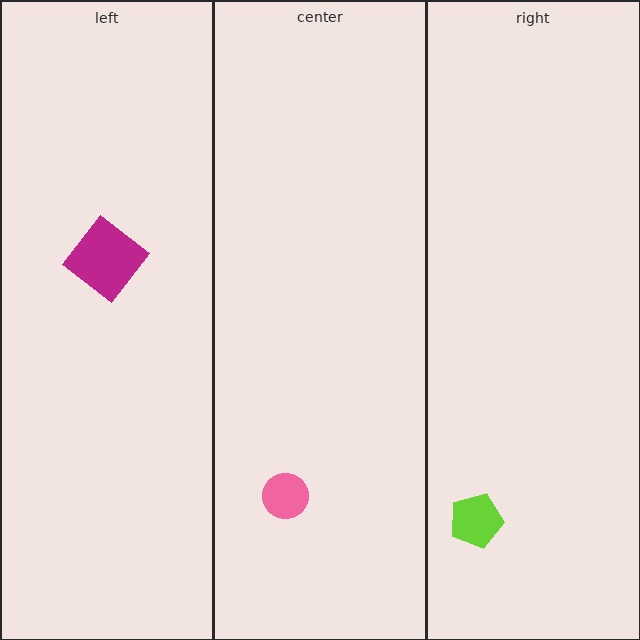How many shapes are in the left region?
1.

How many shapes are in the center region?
1.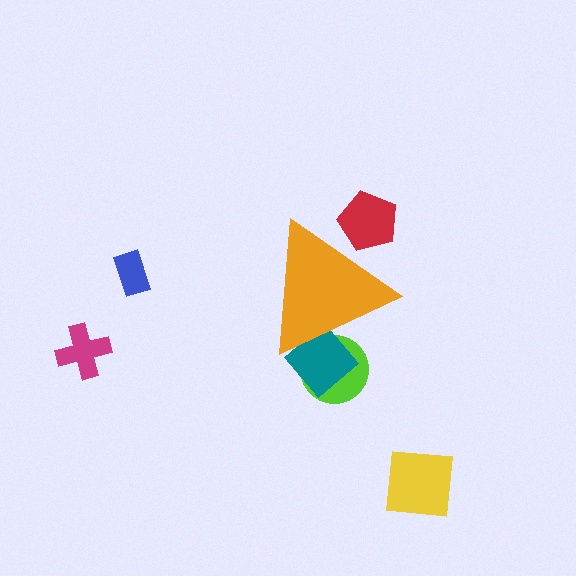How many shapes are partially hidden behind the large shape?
3 shapes are partially hidden.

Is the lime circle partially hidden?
Yes, the lime circle is partially hidden behind the orange triangle.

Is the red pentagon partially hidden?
Yes, the red pentagon is partially hidden behind the orange triangle.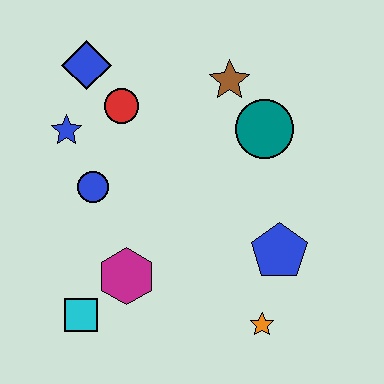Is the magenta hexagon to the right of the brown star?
No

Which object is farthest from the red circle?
The orange star is farthest from the red circle.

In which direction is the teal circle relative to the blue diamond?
The teal circle is to the right of the blue diamond.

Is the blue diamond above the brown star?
Yes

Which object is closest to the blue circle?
The blue star is closest to the blue circle.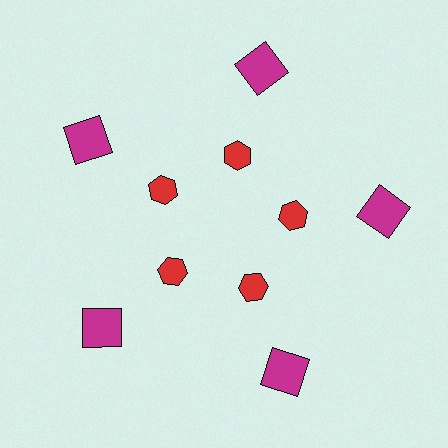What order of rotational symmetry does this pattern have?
This pattern has 5-fold rotational symmetry.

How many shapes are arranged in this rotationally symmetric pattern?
There are 10 shapes, arranged in 5 groups of 2.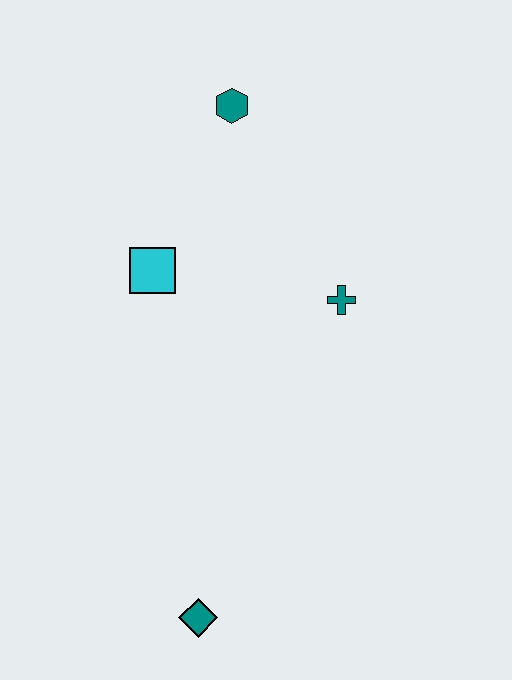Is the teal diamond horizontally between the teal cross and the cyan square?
Yes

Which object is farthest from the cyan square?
The teal diamond is farthest from the cyan square.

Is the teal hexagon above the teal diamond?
Yes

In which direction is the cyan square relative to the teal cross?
The cyan square is to the left of the teal cross.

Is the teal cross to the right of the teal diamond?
Yes